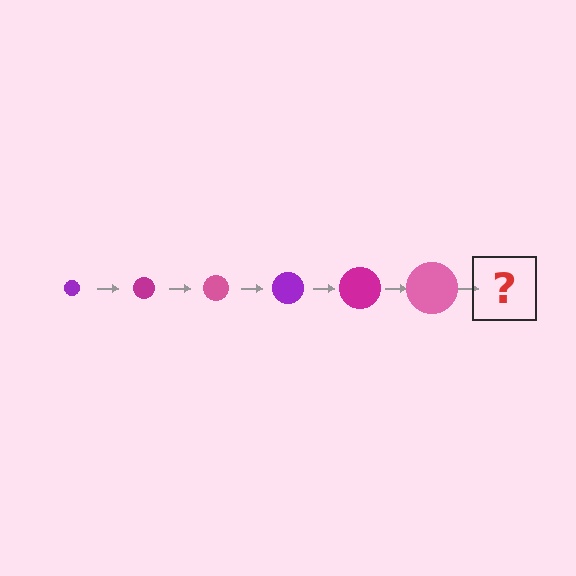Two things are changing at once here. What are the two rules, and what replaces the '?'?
The two rules are that the circle grows larger each step and the color cycles through purple, magenta, and pink. The '?' should be a purple circle, larger than the previous one.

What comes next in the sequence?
The next element should be a purple circle, larger than the previous one.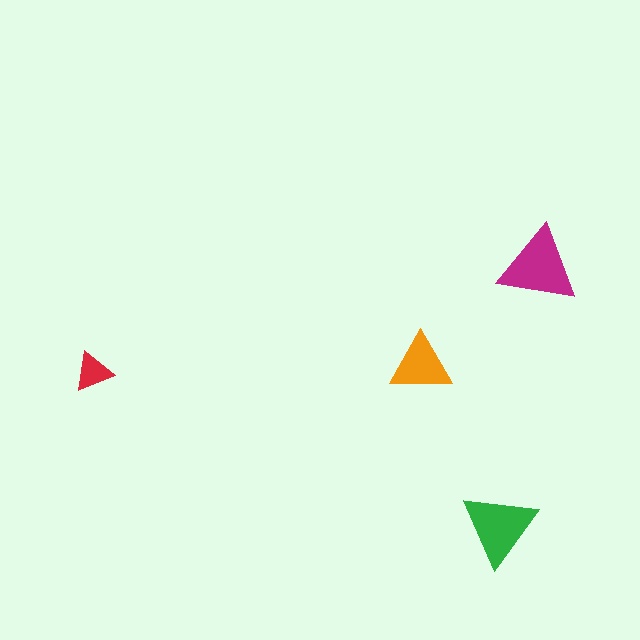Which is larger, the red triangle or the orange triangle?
The orange one.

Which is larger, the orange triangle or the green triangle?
The green one.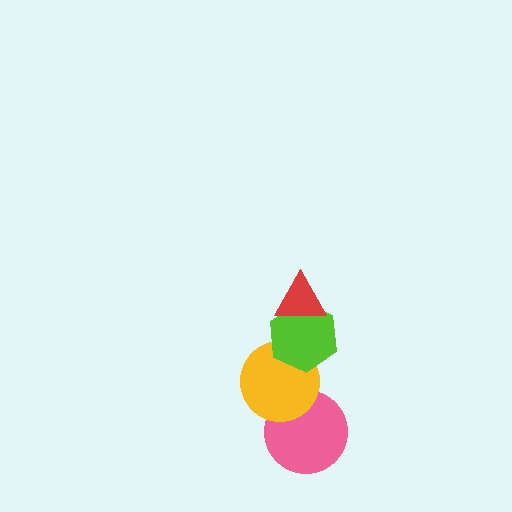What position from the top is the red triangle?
The red triangle is 1st from the top.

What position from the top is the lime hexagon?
The lime hexagon is 2nd from the top.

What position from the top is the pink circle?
The pink circle is 4th from the top.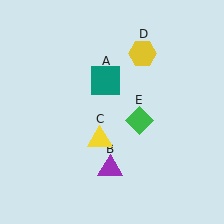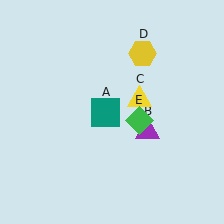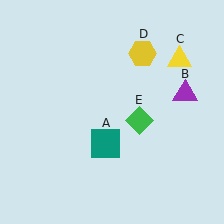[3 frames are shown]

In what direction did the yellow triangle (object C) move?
The yellow triangle (object C) moved up and to the right.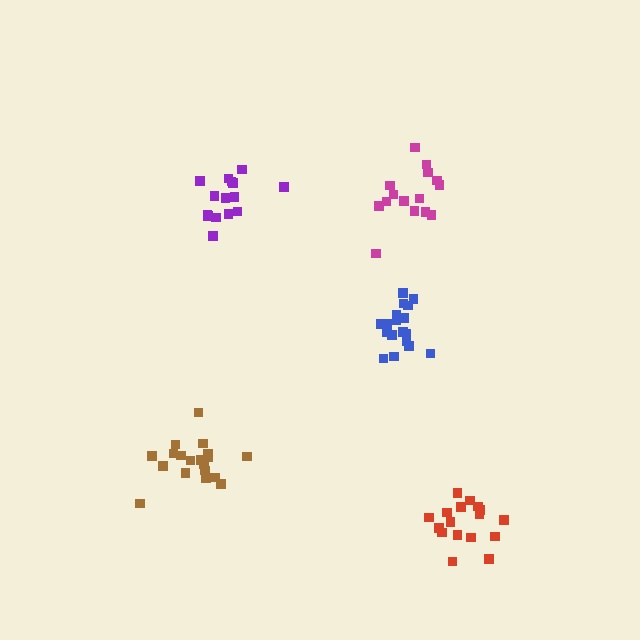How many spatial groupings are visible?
There are 5 spatial groupings.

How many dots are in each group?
Group 1: 19 dots, Group 2: 18 dots, Group 3: 15 dots, Group 4: 17 dots, Group 5: 15 dots (84 total).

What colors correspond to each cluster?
The clusters are colored: brown, blue, purple, red, magenta.